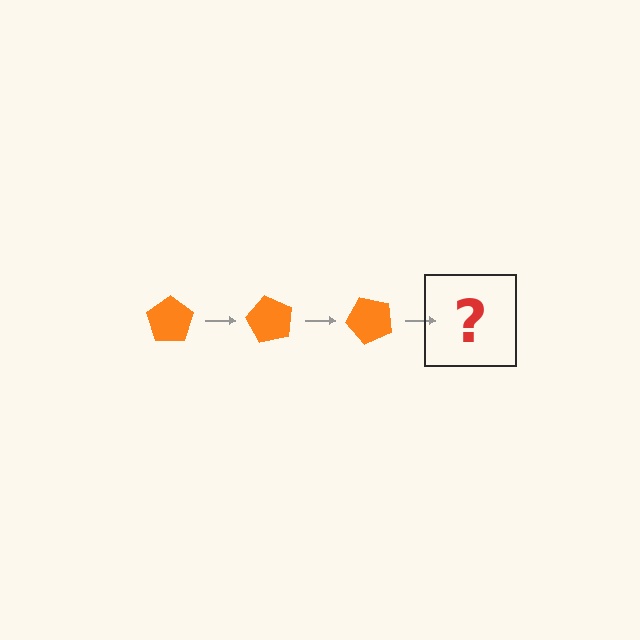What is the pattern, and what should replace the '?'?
The pattern is that the pentagon rotates 60 degrees each step. The '?' should be an orange pentagon rotated 180 degrees.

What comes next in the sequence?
The next element should be an orange pentagon rotated 180 degrees.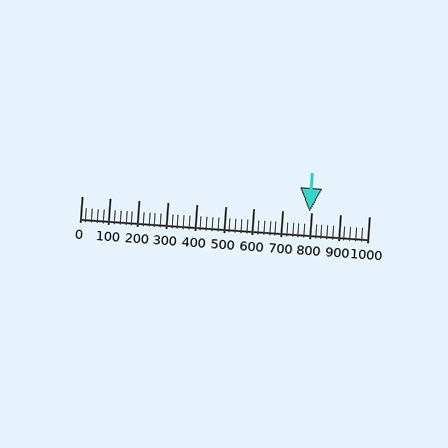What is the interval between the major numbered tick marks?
The major tick marks are spaced 100 units apart.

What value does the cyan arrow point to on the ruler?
The cyan arrow points to approximately 792.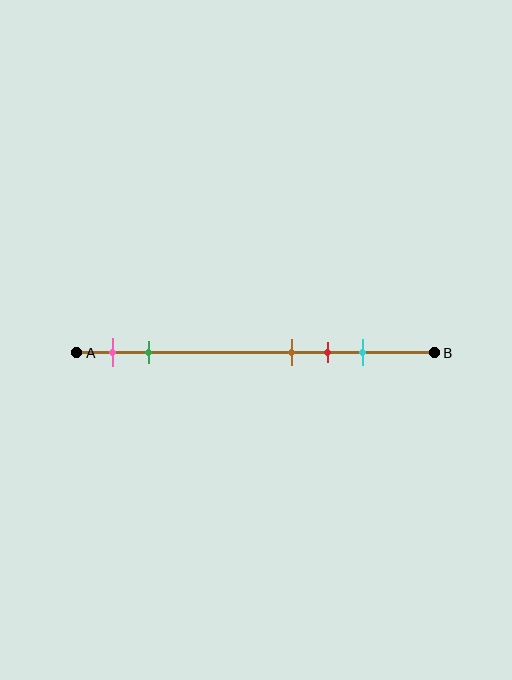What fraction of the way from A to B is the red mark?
The red mark is approximately 70% (0.7) of the way from A to B.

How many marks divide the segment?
There are 5 marks dividing the segment.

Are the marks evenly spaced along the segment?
No, the marks are not evenly spaced.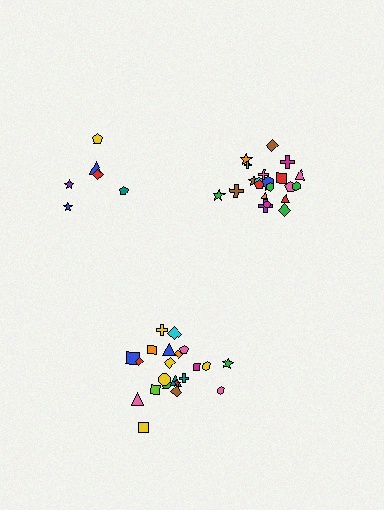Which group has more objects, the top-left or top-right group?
The top-right group.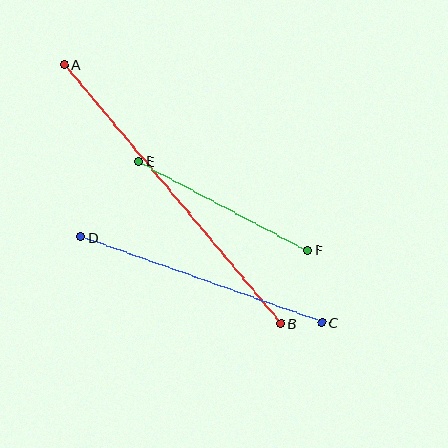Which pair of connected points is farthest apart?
Points A and B are farthest apart.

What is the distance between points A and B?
The distance is approximately 337 pixels.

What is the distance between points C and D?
The distance is approximately 255 pixels.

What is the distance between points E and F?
The distance is approximately 191 pixels.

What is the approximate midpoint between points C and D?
The midpoint is at approximately (201, 280) pixels.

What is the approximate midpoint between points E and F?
The midpoint is at approximately (223, 206) pixels.